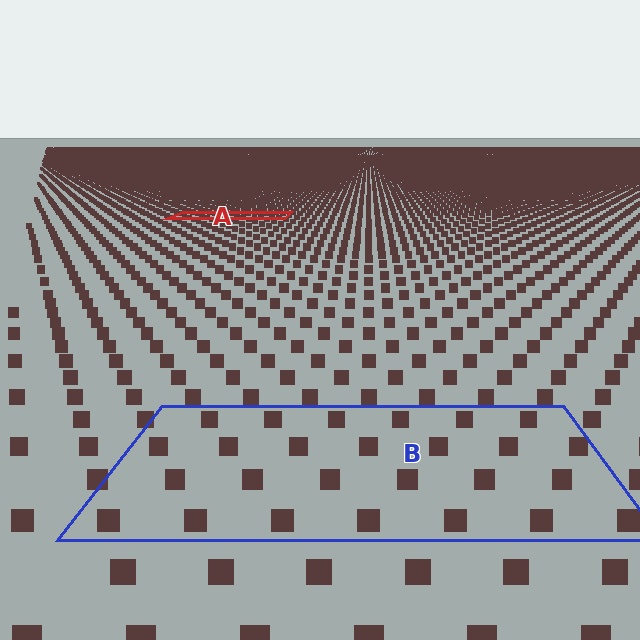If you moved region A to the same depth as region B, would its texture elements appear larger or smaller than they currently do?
They would appear larger. At a closer depth, the same texture elements are projected at a bigger on-screen size.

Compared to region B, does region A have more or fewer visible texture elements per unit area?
Region A has more texture elements per unit area — they are packed more densely because it is farther away.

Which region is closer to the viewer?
Region B is closer. The texture elements there are larger and more spread out.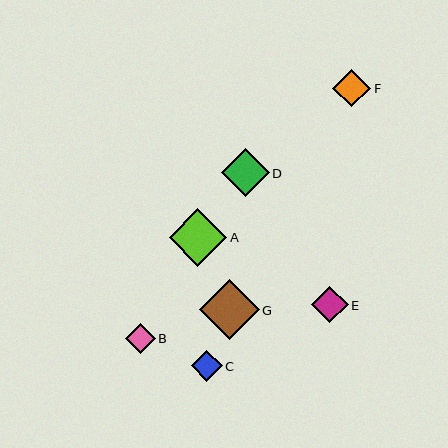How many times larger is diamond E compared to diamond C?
Diamond E is approximately 1.2 times the size of diamond C.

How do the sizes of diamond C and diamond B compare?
Diamond C and diamond B are approximately the same size.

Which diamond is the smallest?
Diamond B is the smallest with a size of approximately 30 pixels.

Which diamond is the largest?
Diamond G is the largest with a size of approximately 60 pixels.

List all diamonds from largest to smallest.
From largest to smallest: G, A, D, F, E, C, B.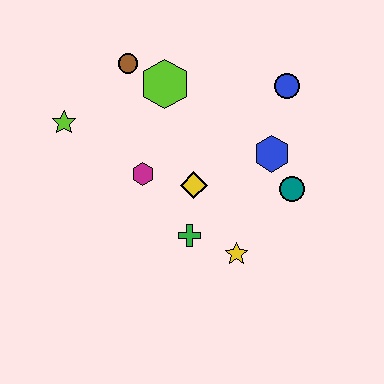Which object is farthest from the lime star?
The teal circle is farthest from the lime star.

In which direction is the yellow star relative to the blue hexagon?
The yellow star is below the blue hexagon.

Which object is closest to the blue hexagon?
The teal circle is closest to the blue hexagon.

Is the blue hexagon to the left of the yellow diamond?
No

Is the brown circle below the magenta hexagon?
No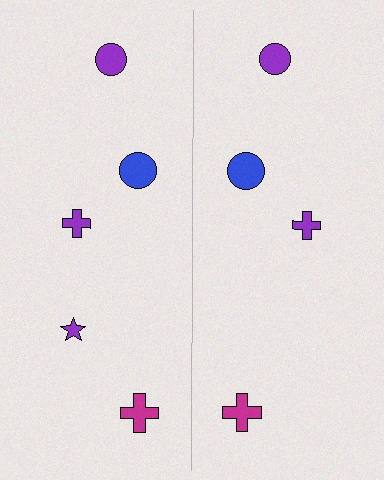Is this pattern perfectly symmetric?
No, the pattern is not perfectly symmetric. A purple star is missing from the right side.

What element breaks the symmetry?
A purple star is missing from the right side.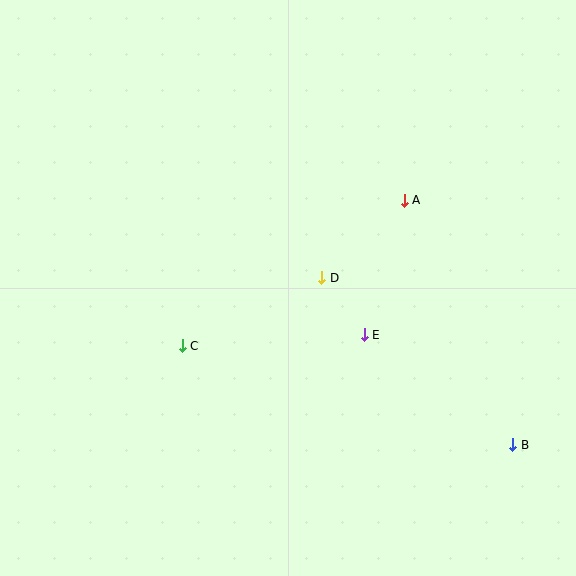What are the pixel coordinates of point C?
Point C is at (182, 346).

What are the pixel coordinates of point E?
Point E is at (364, 335).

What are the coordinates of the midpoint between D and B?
The midpoint between D and B is at (417, 361).